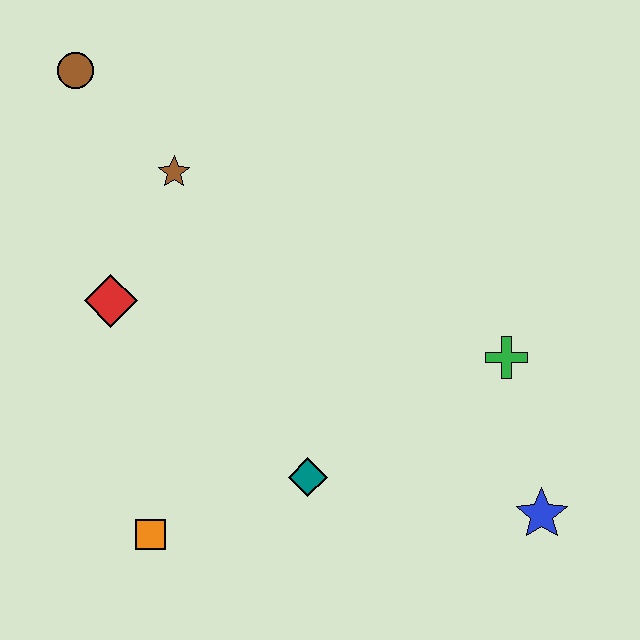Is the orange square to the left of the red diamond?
No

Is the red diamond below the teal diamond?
No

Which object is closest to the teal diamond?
The orange square is closest to the teal diamond.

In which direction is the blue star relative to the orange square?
The blue star is to the right of the orange square.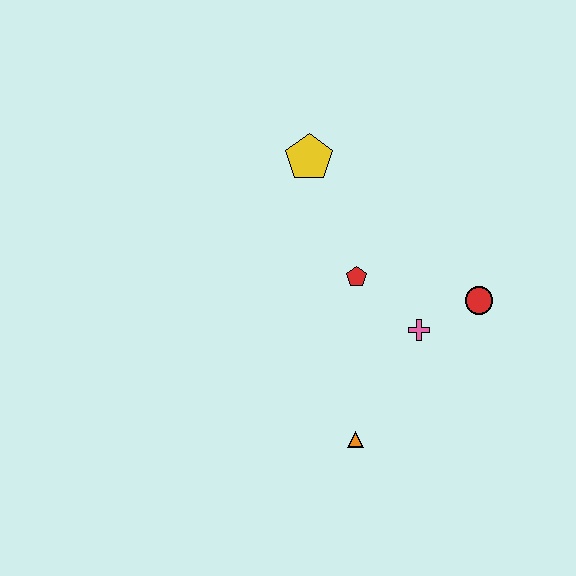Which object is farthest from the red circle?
The yellow pentagon is farthest from the red circle.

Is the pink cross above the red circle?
No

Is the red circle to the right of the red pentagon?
Yes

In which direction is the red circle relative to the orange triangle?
The red circle is above the orange triangle.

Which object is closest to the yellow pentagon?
The red pentagon is closest to the yellow pentagon.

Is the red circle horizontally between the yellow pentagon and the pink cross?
No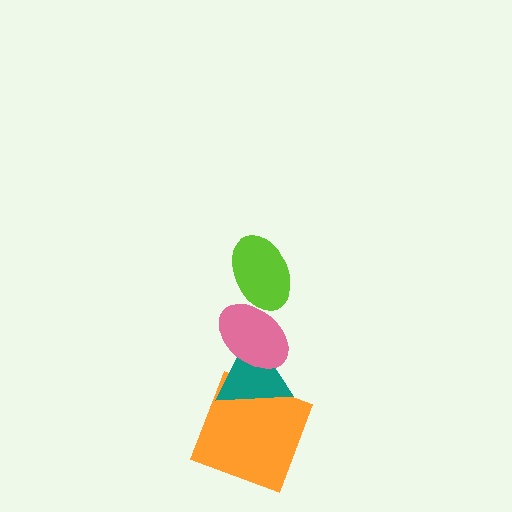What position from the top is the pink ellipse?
The pink ellipse is 2nd from the top.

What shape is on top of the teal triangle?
The pink ellipse is on top of the teal triangle.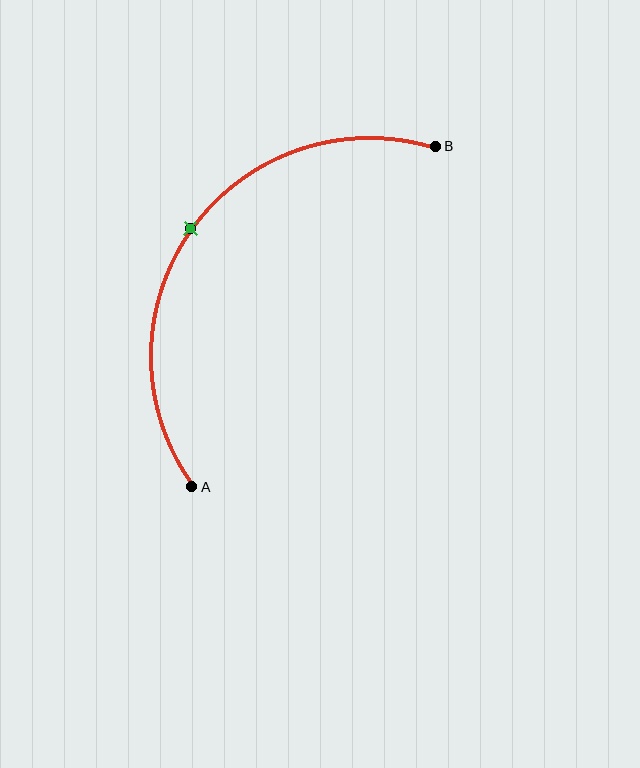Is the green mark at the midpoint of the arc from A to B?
Yes. The green mark lies on the arc at equal arc-length from both A and B — it is the arc midpoint.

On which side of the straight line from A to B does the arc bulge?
The arc bulges above and to the left of the straight line connecting A and B.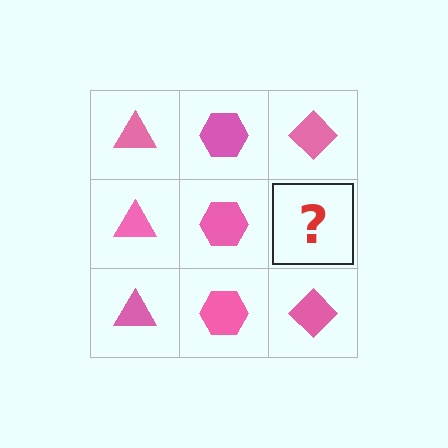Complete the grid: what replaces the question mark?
The question mark should be replaced with a pink diamond.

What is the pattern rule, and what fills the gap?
The rule is that each column has a consistent shape. The gap should be filled with a pink diamond.